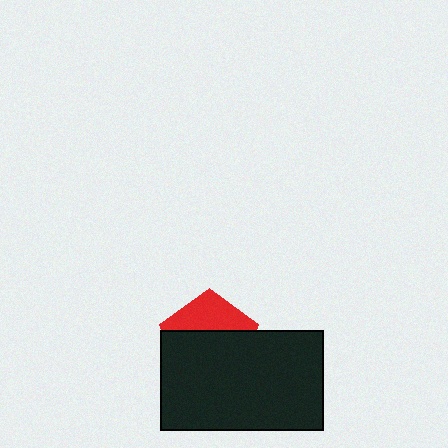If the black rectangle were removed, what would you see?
You would see the complete red pentagon.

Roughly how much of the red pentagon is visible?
A small part of it is visible (roughly 35%).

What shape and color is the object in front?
The object in front is a black rectangle.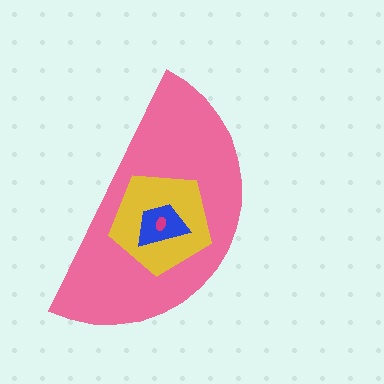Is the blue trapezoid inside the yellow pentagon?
Yes.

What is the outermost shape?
The pink semicircle.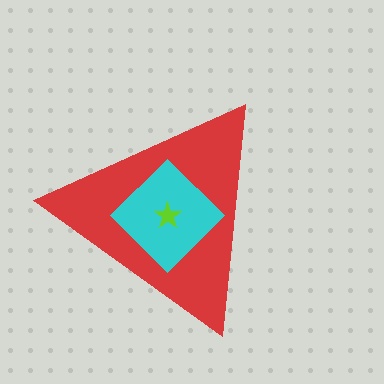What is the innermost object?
The lime star.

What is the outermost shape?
The red triangle.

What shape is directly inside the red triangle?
The cyan diamond.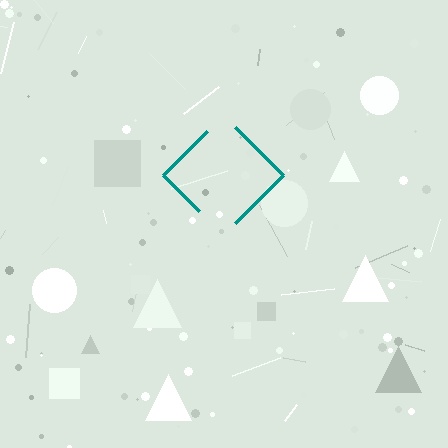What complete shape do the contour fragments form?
The contour fragments form a diamond.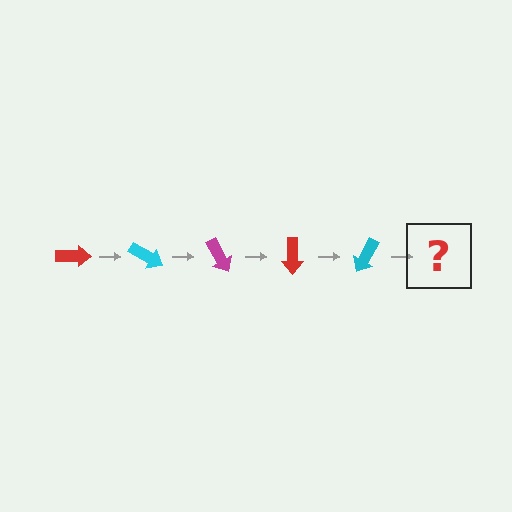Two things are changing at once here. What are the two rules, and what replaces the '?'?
The two rules are that it rotates 30 degrees each step and the color cycles through red, cyan, and magenta. The '?' should be a magenta arrow, rotated 150 degrees from the start.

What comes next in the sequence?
The next element should be a magenta arrow, rotated 150 degrees from the start.